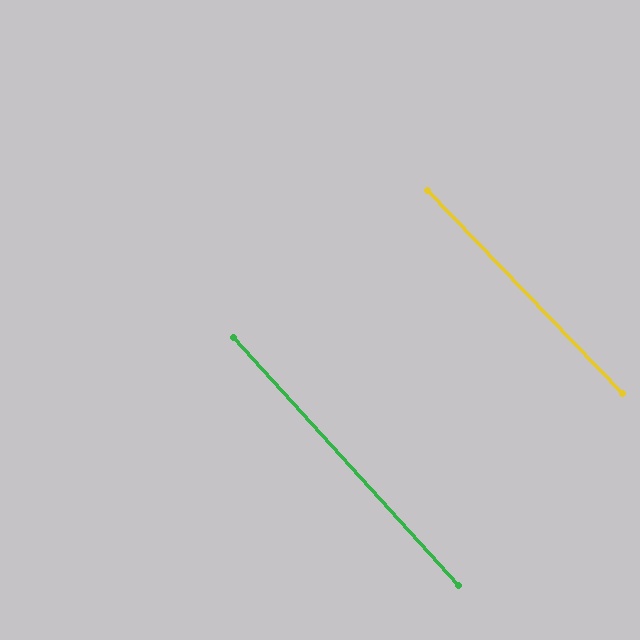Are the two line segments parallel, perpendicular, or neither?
Parallel — their directions differ by only 1.8°.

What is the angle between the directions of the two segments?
Approximately 2 degrees.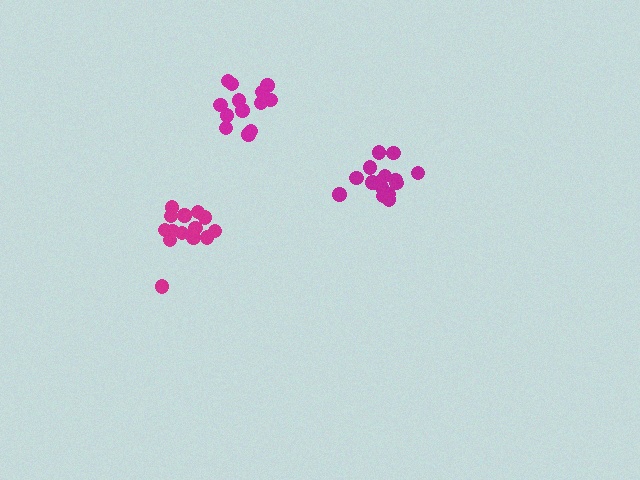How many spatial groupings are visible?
There are 3 spatial groupings.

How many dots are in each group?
Group 1: 15 dots, Group 2: 13 dots, Group 3: 15 dots (43 total).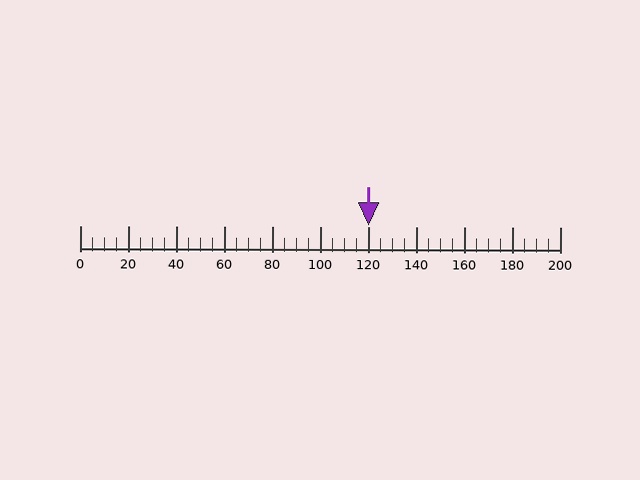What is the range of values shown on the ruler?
The ruler shows values from 0 to 200.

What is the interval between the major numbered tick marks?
The major tick marks are spaced 20 units apart.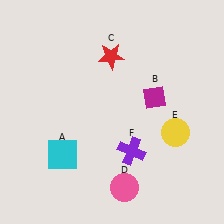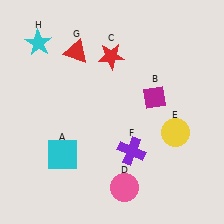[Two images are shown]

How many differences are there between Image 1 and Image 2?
There are 2 differences between the two images.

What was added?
A red triangle (G), a cyan star (H) were added in Image 2.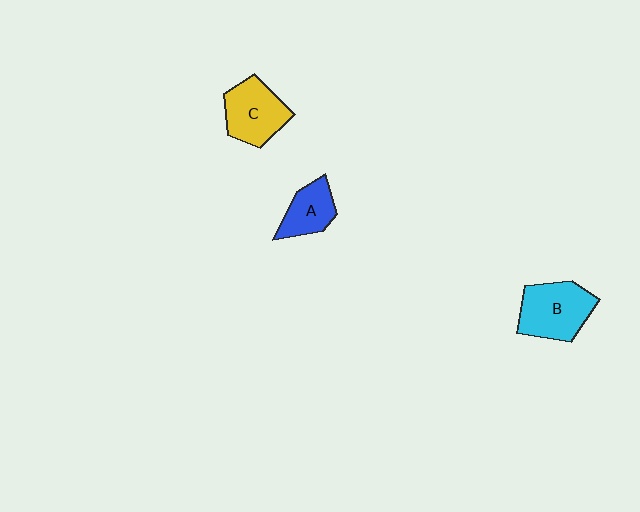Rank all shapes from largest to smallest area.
From largest to smallest: B (cyan), C (yellow), A (blue).